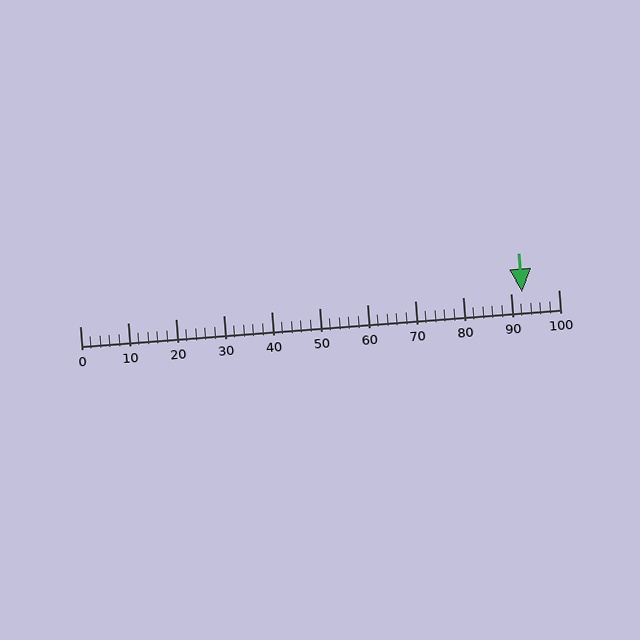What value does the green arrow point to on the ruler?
The green arrow points to approximately 92.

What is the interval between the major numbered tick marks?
The major tick marks are spaced 10 units apart.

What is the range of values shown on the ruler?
The ruler shows values from 0 to 100.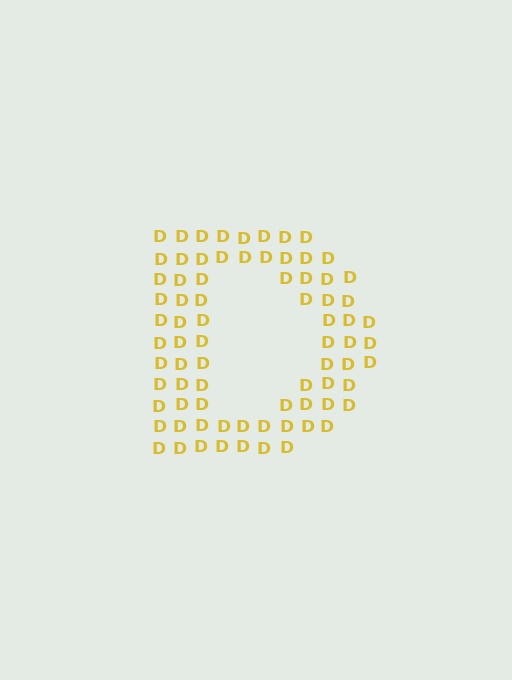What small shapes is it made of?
It is made of small letter D's.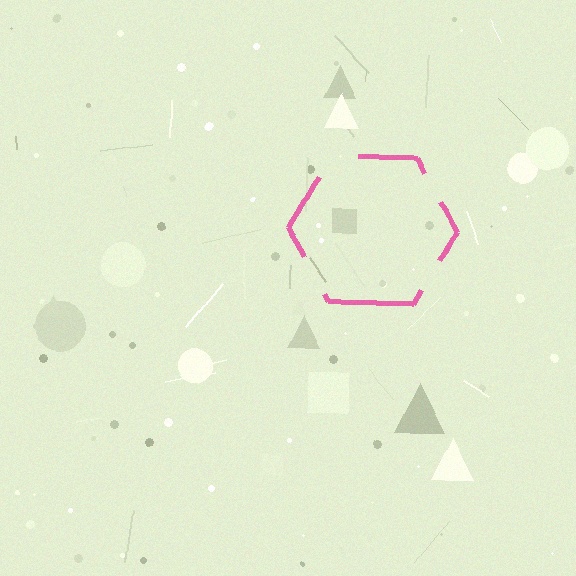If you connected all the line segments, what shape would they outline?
They would outline a hexagon.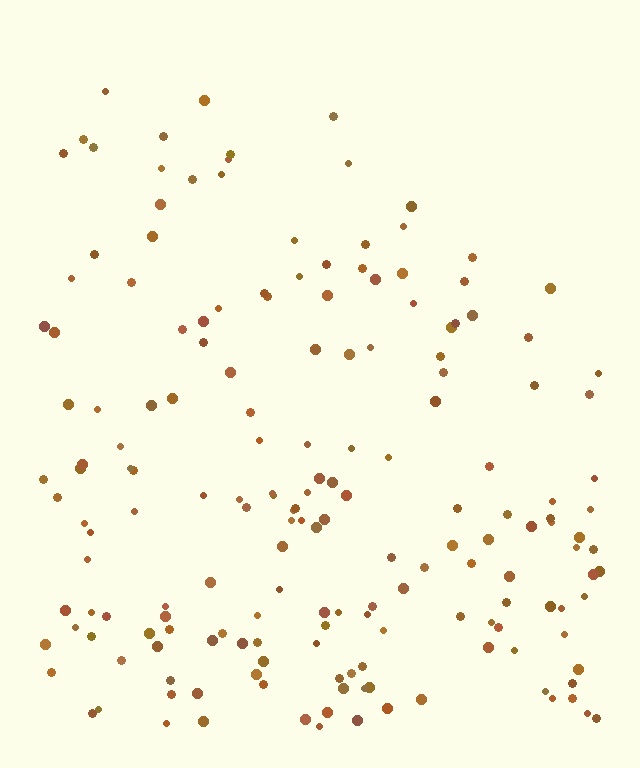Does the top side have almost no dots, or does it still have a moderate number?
Still a moderate number, just noticeably fewer than the bottom.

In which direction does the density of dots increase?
From top to bottom, with the bottom side densest.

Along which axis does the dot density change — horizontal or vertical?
Vertical.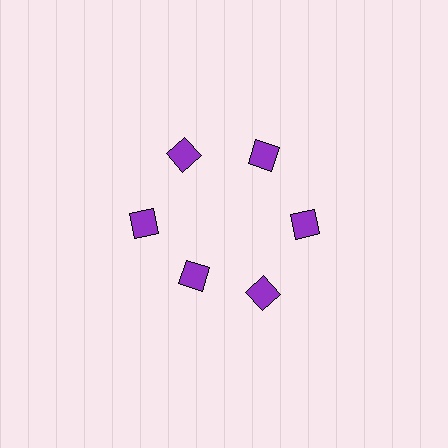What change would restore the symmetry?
The symmetry would be restored by moving it outward, back onto the ring so that all 6 diamonds sit at equal angles and equal distance from the center.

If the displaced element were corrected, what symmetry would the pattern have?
It would have 6-fold rotational symmetry — the pattern would map onto itself every 60 degrees.